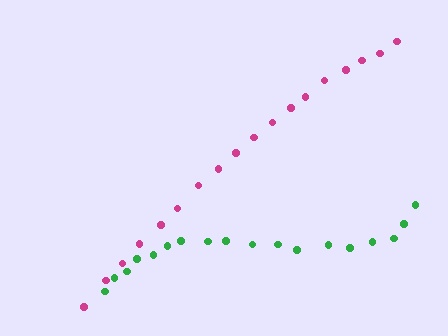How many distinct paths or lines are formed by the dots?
There are 2 distinct paths.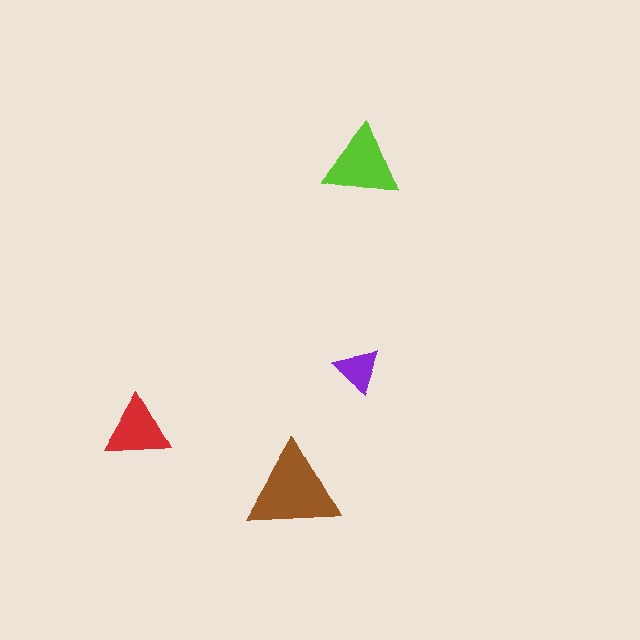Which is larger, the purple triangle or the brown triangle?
The brown one.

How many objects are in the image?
There are 4 objects in the image.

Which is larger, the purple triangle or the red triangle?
The red one.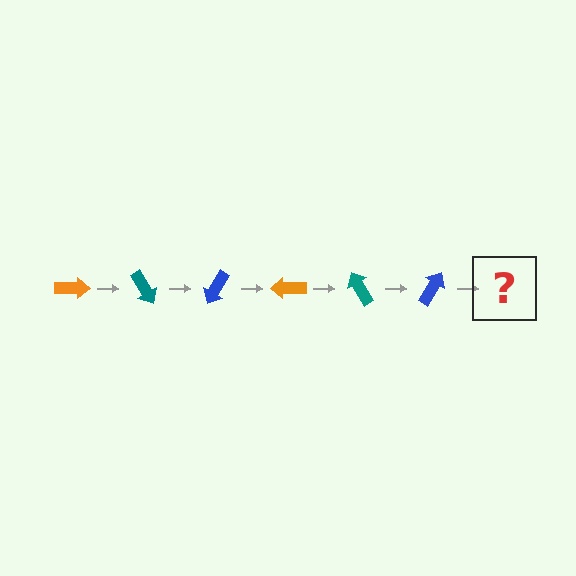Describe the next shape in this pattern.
It should be an orange arrow, rotated 360 degrees from the start.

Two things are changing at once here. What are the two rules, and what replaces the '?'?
The two rules are that it rotates 60 degrees each step and the color cycles through orange, teal, and blue. The '?' should be an orange arrow, rotated 360 degrees from the start.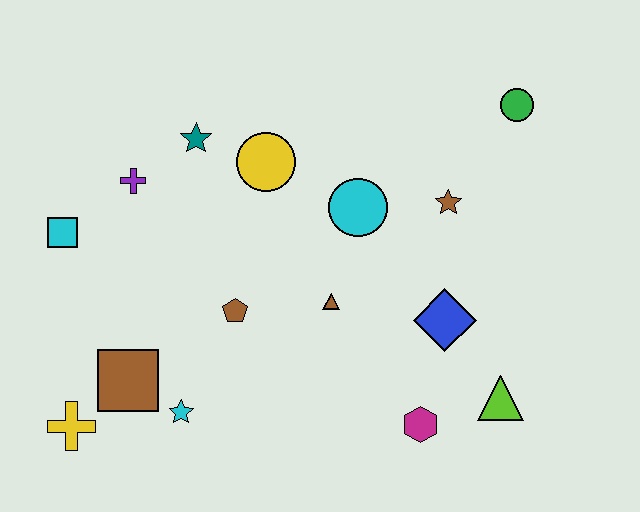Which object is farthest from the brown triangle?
The yellow cross is farthest from the brown triangle.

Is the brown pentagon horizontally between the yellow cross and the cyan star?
No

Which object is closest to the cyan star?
The brown square is closest to the cyan star.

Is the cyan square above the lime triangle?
Yes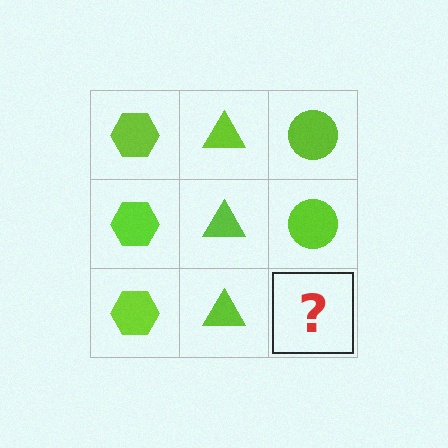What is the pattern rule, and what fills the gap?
The rule is that each column has a consistent shape. The gap should be filled with a lime circle.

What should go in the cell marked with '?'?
The missing cell should contain a lime circle.